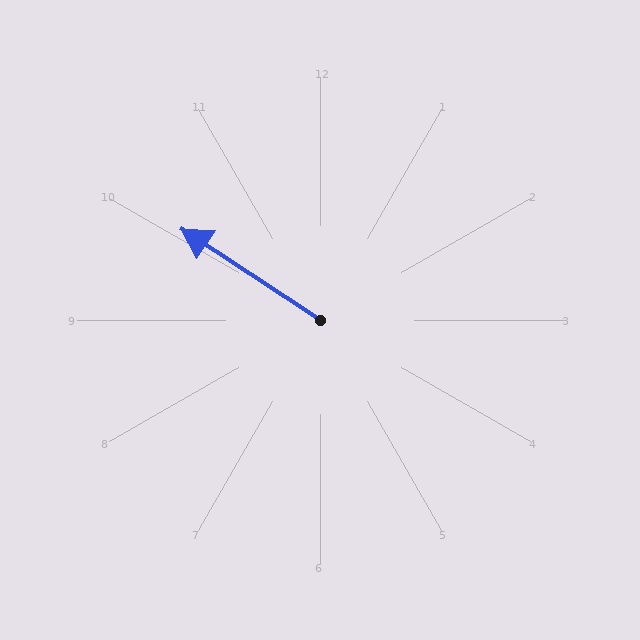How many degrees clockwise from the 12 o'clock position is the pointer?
Approximately 303 degrees.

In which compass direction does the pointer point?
Northwest.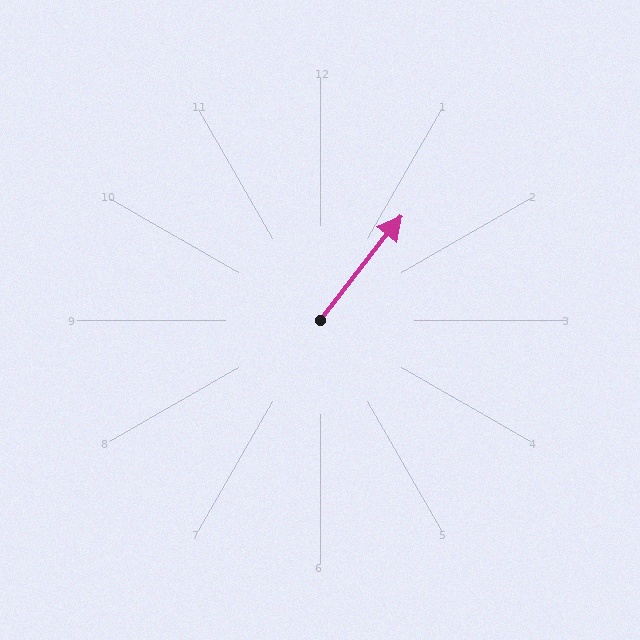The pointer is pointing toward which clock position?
Roughly 1 o'clock.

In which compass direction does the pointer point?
Northeast.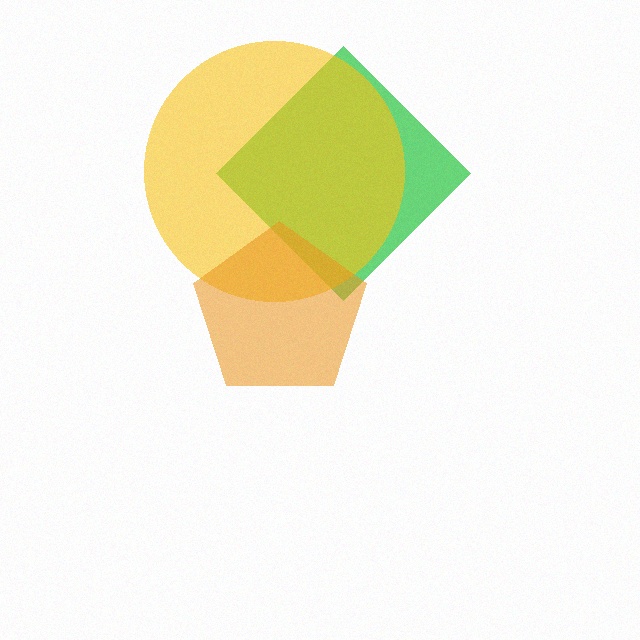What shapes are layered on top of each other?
The layered shapes are: a green diamond, a yellow circle, an orange pentagon.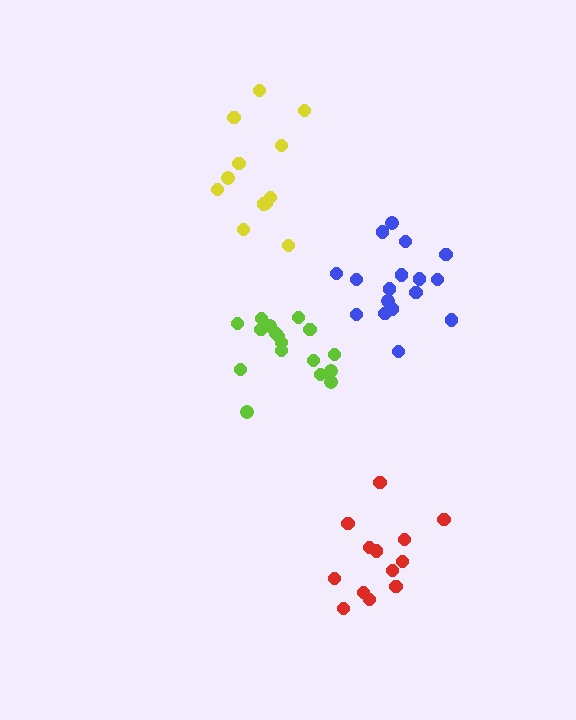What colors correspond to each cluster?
The clusters are colored: blue, lime, red, yellow.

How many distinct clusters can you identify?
There are 4 distinct clusters.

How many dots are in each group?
Group 1: 17 dots, Group 2: 17 dots, Group 3: 13 dots, Group 4: 12 dots (59 total).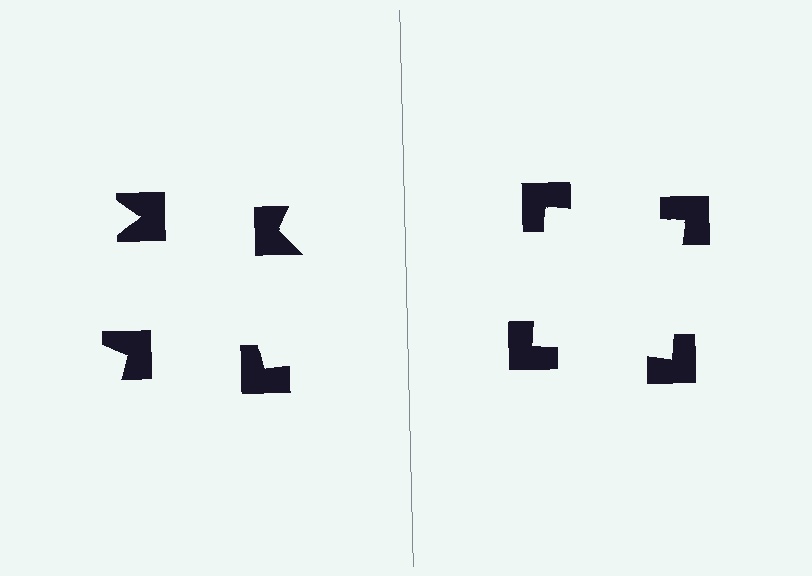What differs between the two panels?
The notched squares are positioned identically on both sides; only the wedge orientations differ. On the right they align to a square; on the left they are misaligned.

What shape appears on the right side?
An illusory square.